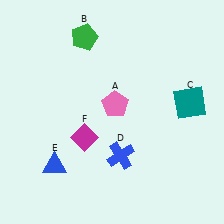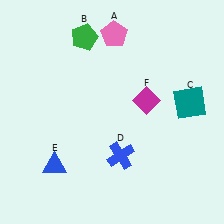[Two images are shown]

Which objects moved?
The objects that moved are: the pink pentagon (A), the magenta diamond (F).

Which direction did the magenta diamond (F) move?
The magenta diamond (F) moved right.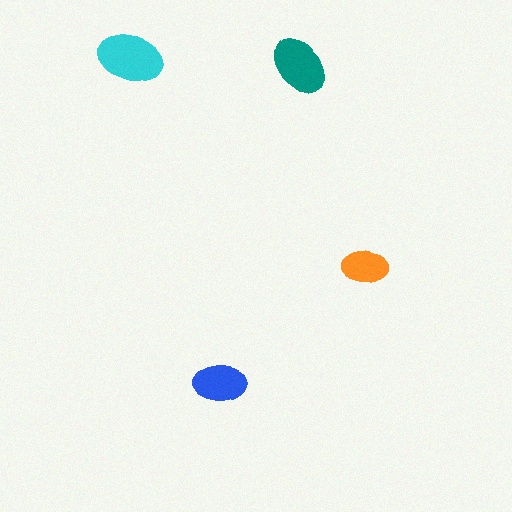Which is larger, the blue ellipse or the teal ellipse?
The teal one.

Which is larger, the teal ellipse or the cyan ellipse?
The cyan one.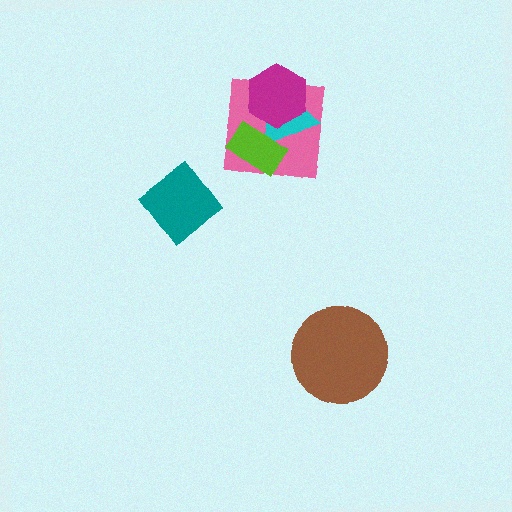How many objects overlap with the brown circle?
0 objects overlap with the brown circle.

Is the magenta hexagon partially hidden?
No, no other shape covers it.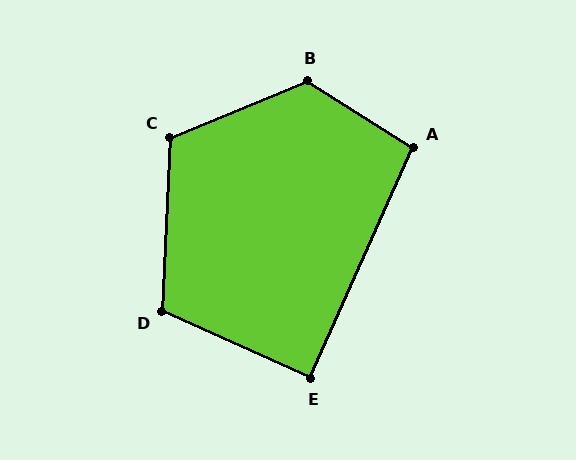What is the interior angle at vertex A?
Approximately 98 degrees (obtuse).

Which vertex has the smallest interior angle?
E, at approximately 90 degrees.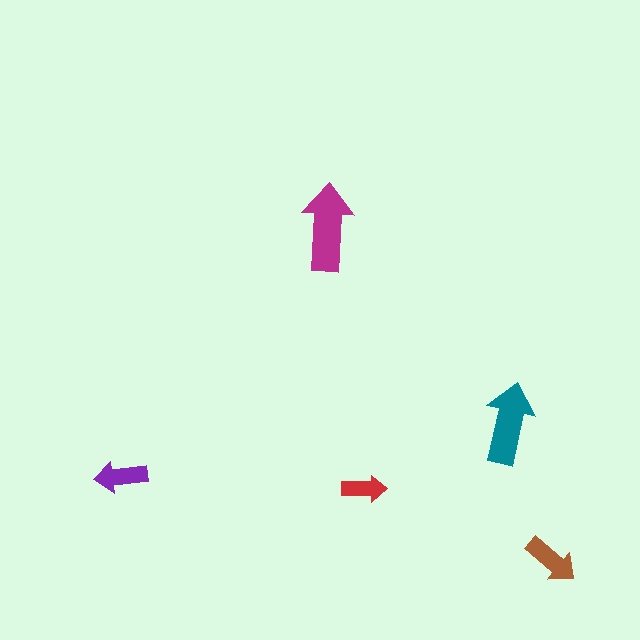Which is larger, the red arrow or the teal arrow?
The teal one.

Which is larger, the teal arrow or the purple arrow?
The teal one.